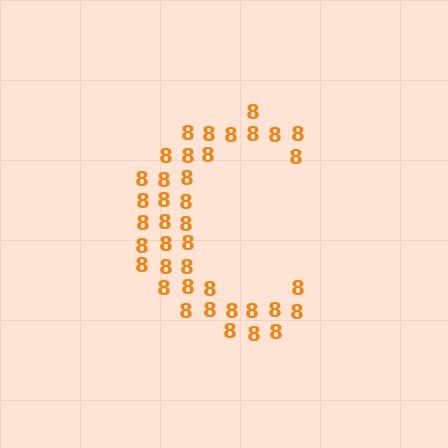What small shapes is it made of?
It is made of small digit 8's.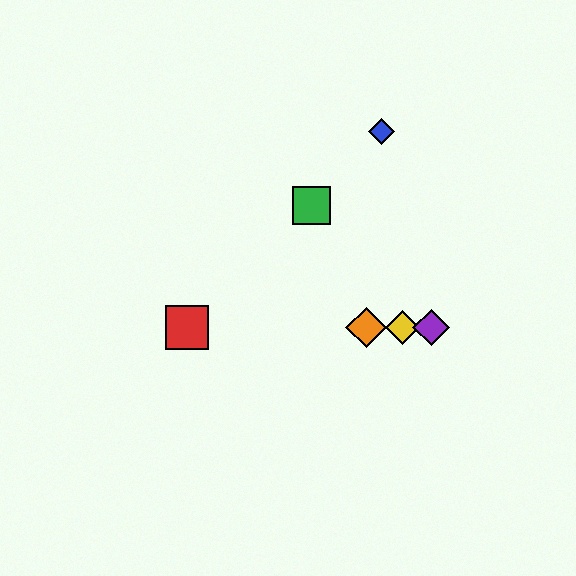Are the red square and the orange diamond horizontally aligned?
Yes, both are at y≈328.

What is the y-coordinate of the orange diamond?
The orange diamond is at y≈328.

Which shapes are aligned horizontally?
The red square, the yellow diamond, the purple diamond, the orange diamond are aligned horizontally.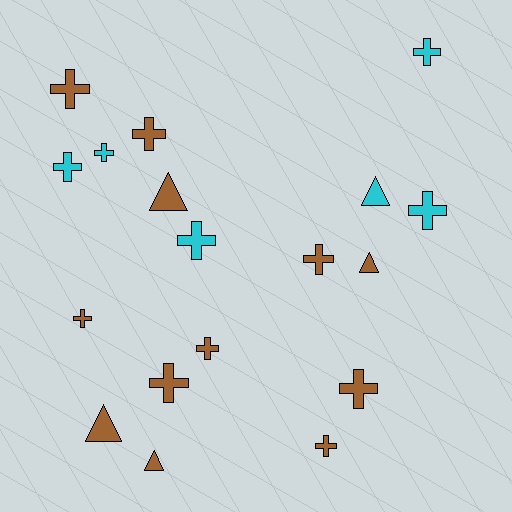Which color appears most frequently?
Brown, with 12 objects.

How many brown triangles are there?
There are 4 brown triangles.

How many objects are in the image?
There are 18 objects.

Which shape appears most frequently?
Cross, with 13 objects.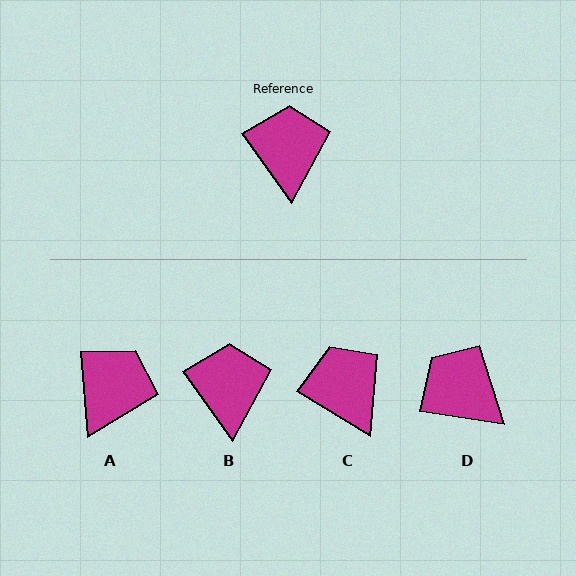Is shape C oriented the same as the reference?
No, it is off by about 23 degrees.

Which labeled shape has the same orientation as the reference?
B.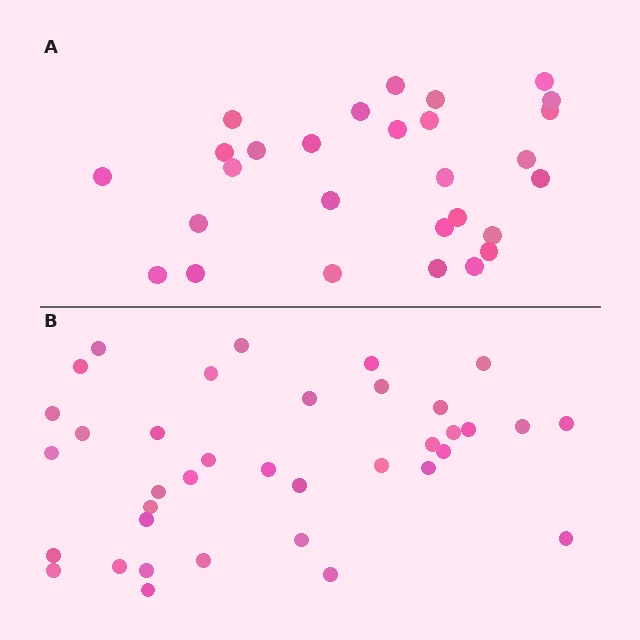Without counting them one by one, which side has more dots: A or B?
Region B (the bottom region) has more dots.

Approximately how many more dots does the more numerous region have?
Region B has roughly 8 or so more dots than region A.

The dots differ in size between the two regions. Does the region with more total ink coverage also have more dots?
No. Region A has more total ink coverage because its dots are larger, but region B actually contains more individual dots. Total area can be misleading — the number of items is what matters here.